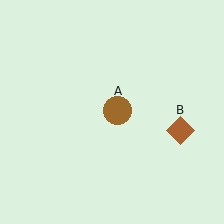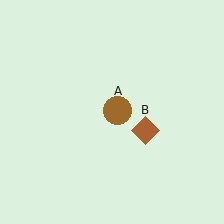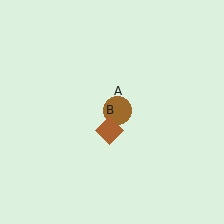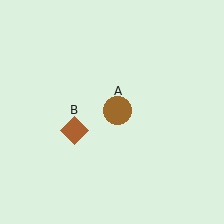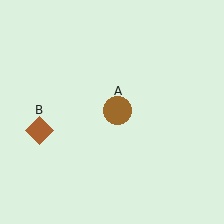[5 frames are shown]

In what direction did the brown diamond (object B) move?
The brown diamond (object B) moved left.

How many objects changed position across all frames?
1 object changed position: brown diamond (object B).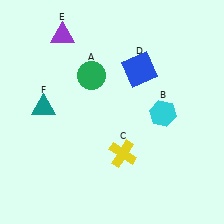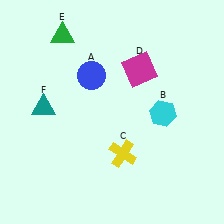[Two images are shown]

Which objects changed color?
A changed from green to blue. D changed from blue to magenta. E changed from purple to green.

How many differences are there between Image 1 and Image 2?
There are 3 differences between the two images.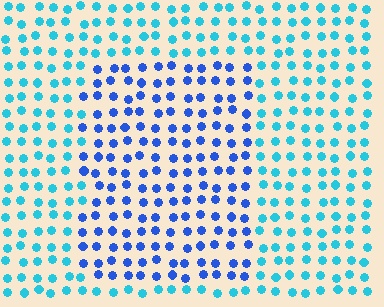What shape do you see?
I see a rectangle.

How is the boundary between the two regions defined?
The boundary is defined purely by a slight shift in hue (about 37 degrees). Spacing, size, and orientation are identical on both sides.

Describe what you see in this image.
The image is filled with small cyan elements in a uniform arrangement. A rectangle-shaped region is visible where the elements are tinted to a slightly different hue, forming a subtle color boundary.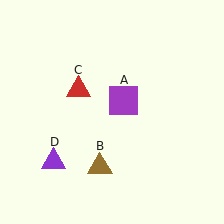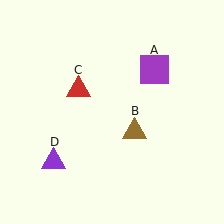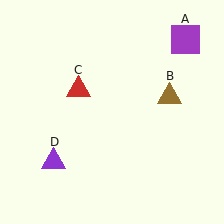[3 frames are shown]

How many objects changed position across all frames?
2 objects changed position: purple square (object A), brown triangle (object B).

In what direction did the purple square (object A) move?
The purple square (object A) moved up and to the right.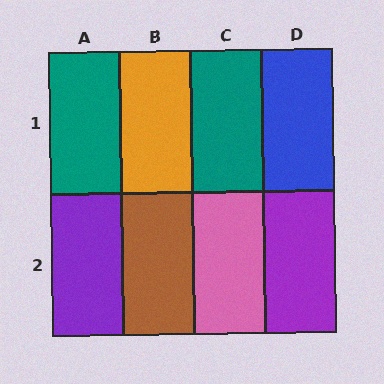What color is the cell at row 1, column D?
Blue.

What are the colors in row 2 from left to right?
Purple, brown, pink, purple.